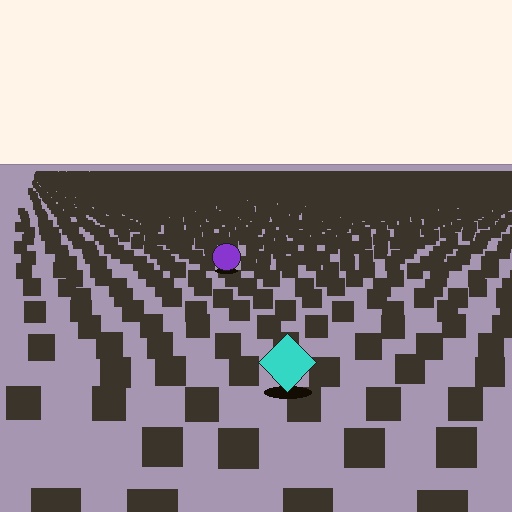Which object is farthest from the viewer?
The purple circle is farthest from the viewer. It appears smaller and the ground texture around it is denser.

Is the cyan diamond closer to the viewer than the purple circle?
Yes. The cyan diamond is closer — you can tell from the texture gradient: the ground texture is coarser near it.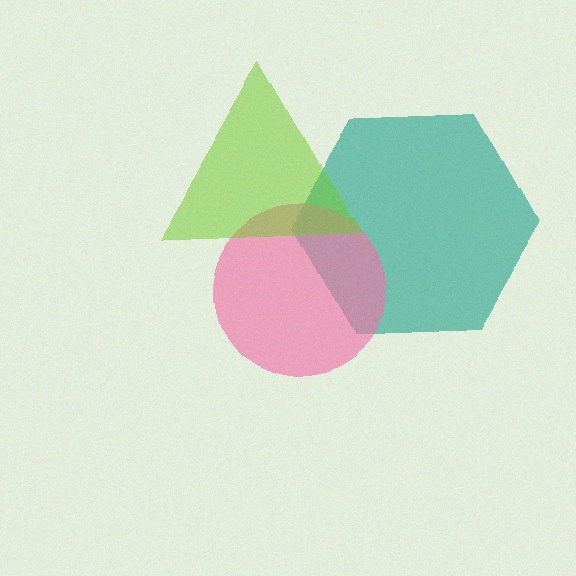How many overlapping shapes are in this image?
There are 3 overlapping shapes in the image.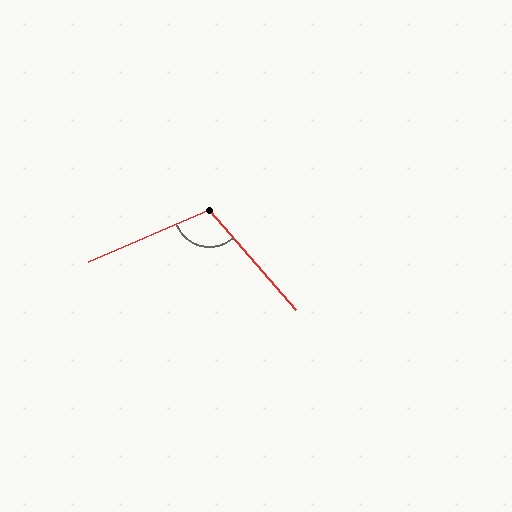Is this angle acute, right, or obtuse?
It is obtuse.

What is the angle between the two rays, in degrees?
Approximately 108 degrees.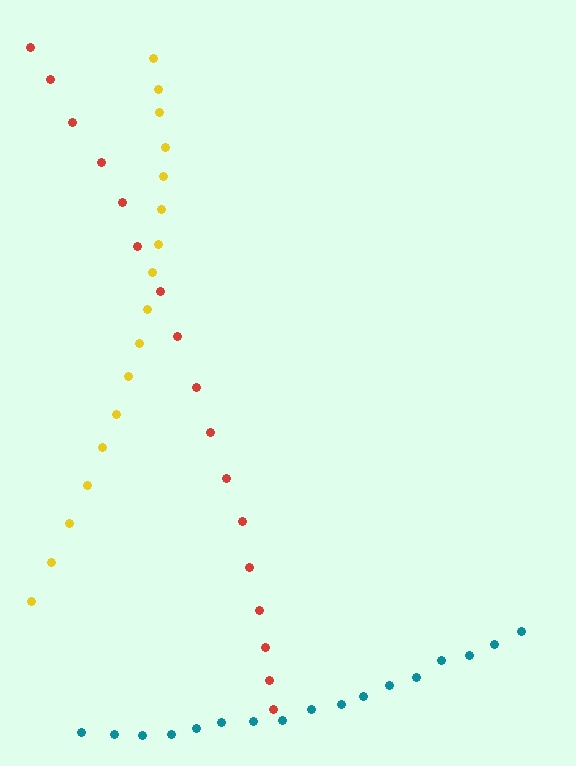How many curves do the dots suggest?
There are 3 distinct paths.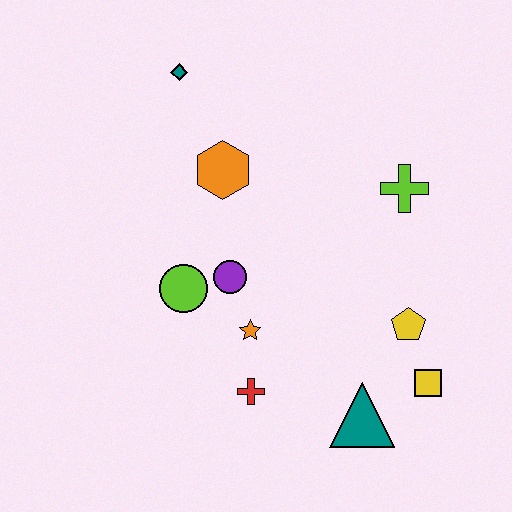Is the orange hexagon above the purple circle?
Yes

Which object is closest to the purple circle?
The lime circle is closest to the purple circle.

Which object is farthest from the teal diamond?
The yellow square is farthest from the teal diamond.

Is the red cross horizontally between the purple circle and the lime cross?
Yes